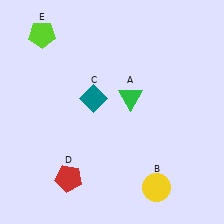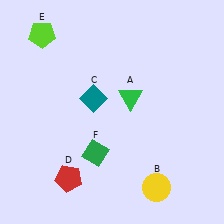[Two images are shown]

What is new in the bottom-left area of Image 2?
A green diamond (F) was added in the bottom-left area of Image 2.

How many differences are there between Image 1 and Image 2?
There is 1 difference between the two images.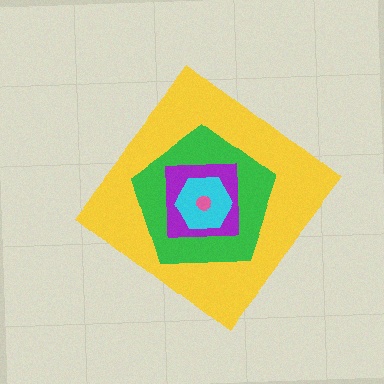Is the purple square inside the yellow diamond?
Yes.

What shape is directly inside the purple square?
The cyan hexagon.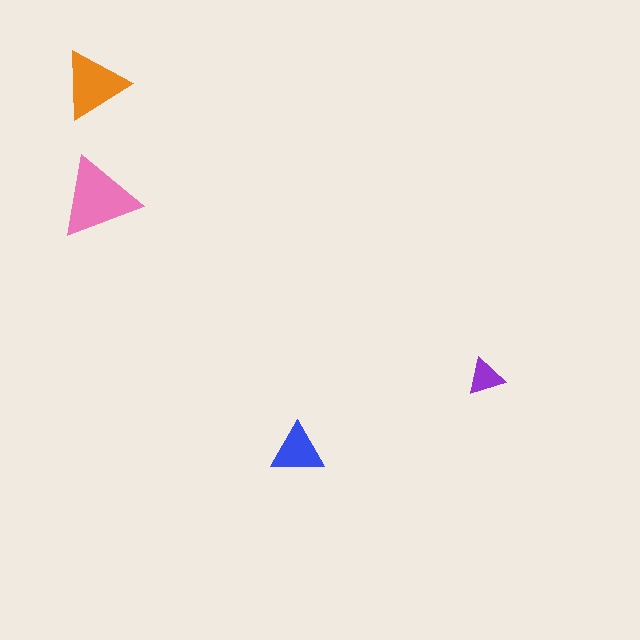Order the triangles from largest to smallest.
the pink one, the orange one, the blue one, the purple one.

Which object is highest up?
The orange triangle is topmost.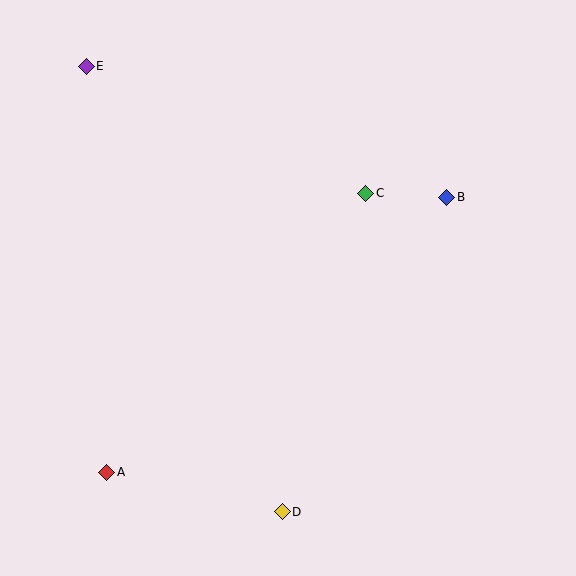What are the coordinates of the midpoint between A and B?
The midpoint between A and B is at (277, 335).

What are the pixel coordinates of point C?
Point C is at (366, 193).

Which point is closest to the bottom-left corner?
Point A is closest to the bottom-left corner.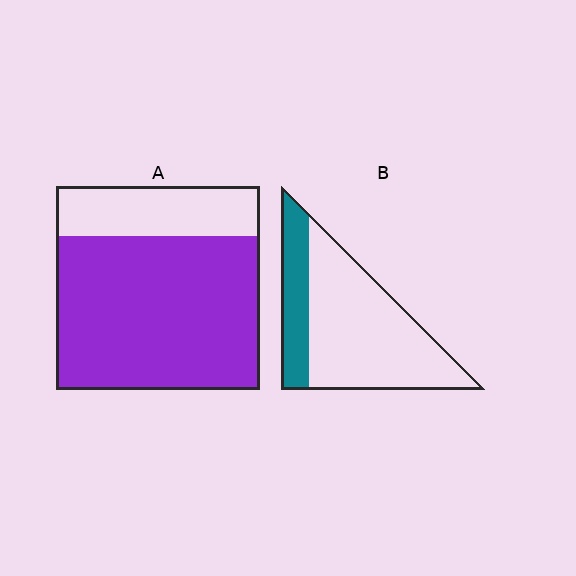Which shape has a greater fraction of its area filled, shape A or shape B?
Shape A.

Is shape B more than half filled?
No.